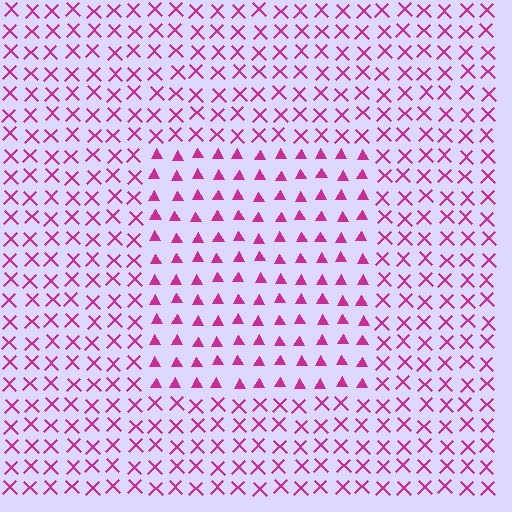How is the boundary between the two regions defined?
The boundary is defined by a change in element shape: triangles inside vs. X marks outside. All elements share the same color and spacing.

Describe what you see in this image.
The image is filled with small magenta elements arranged in a uniform grid. A rectangle-shaped region contains triangles, while the surrounding area contains X marks. The boundary is defined purely by the change in element shape.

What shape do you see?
I see a rectangle.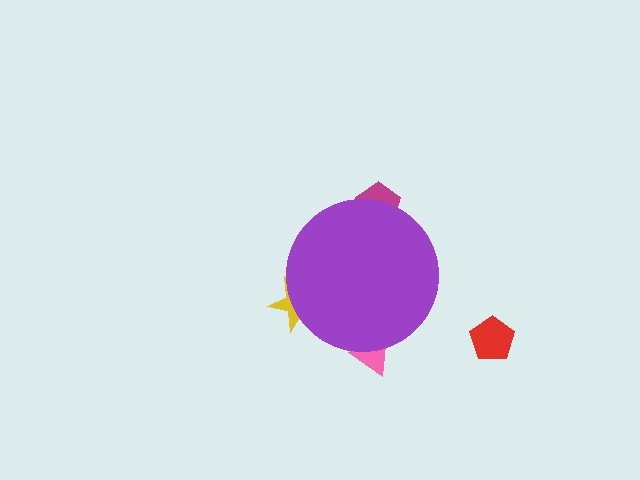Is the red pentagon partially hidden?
No, the red pentagon is fully visible.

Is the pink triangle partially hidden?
Yes, the pink triangle is partially hidden behind the purple circle.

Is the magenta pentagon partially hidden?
Yes, the magenta pentagon is partially hidden behind the purple circle.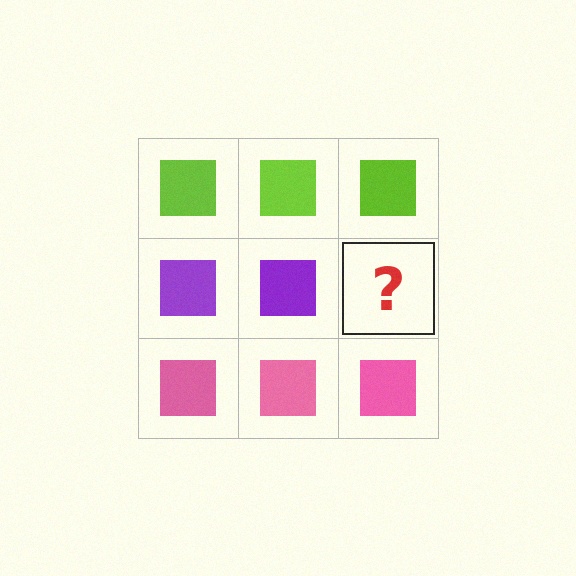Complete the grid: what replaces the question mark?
The question mark should be replaced with a purple square.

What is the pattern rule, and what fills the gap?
The rule is that each row has a consistent color. The gap should be filled with a purple square.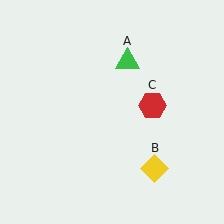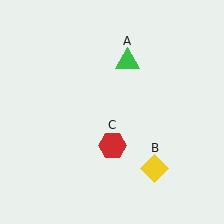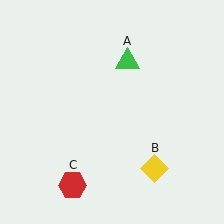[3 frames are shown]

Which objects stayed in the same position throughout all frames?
Green triangle (object A) and yellow diamond (object B) remained stationary.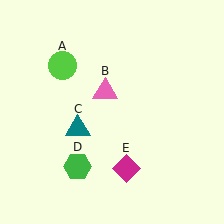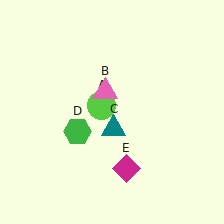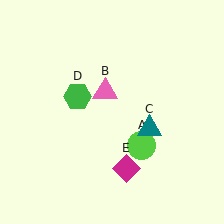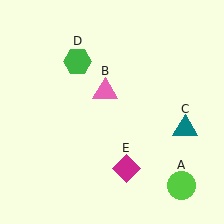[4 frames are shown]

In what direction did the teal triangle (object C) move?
The teal triangle (object C) moved right.